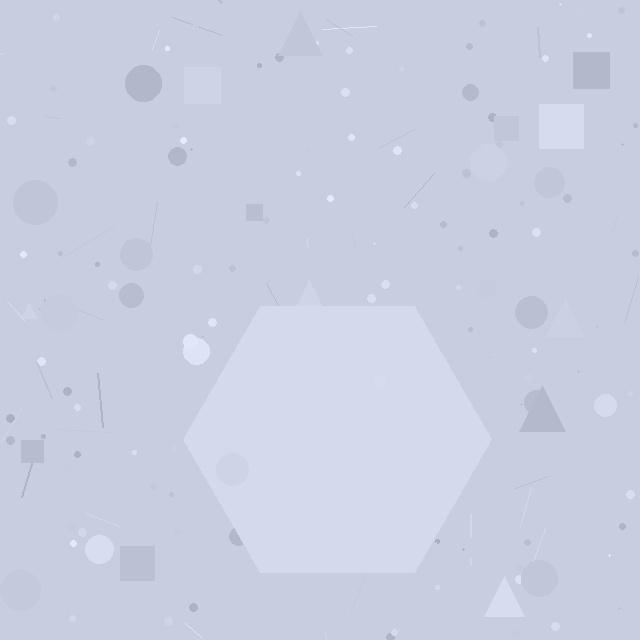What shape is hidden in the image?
A hexagon is hidden in the image.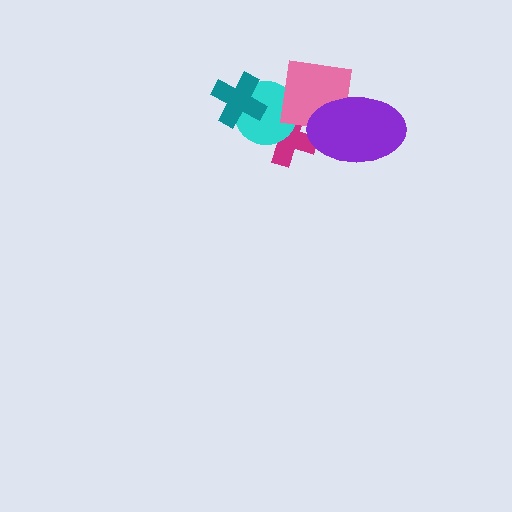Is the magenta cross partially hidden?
Yes, it is partially covered by another shape.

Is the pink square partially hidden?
Yes, it is partially covered by another shape.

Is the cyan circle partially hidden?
Yes, it is partially covered by another shape.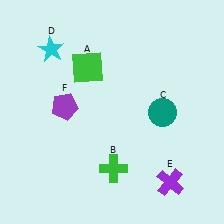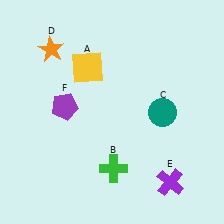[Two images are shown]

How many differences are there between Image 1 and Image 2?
There are 2 differences between the two images.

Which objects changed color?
A changed from green to yellow. D changed from cyan to orange.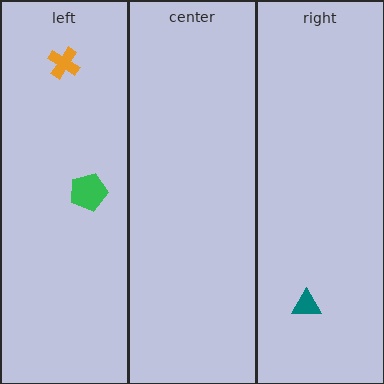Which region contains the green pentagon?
The left region.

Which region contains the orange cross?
The left region.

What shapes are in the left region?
The orange cross, the green pentagon.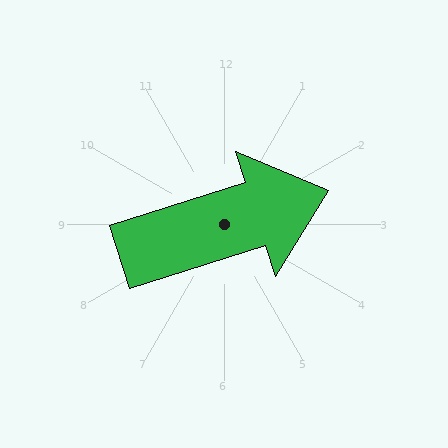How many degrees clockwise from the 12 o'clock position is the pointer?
Approximately 72 degrees.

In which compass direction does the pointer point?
East.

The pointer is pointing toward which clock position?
Roughly 2 o'clock.